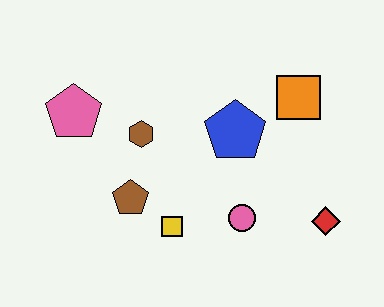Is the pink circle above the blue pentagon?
No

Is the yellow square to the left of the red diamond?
Yes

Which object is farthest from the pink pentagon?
The red diamond is farthest from the pink pentagon.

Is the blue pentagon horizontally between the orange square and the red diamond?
No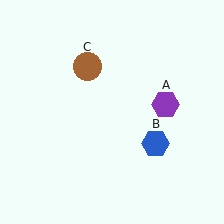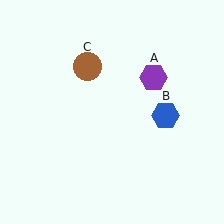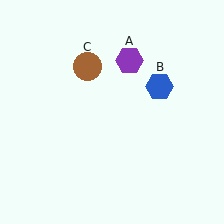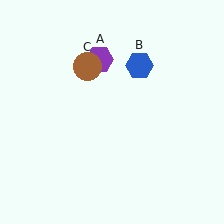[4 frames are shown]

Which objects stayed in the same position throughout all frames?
Brown circle (object C) remained stationary.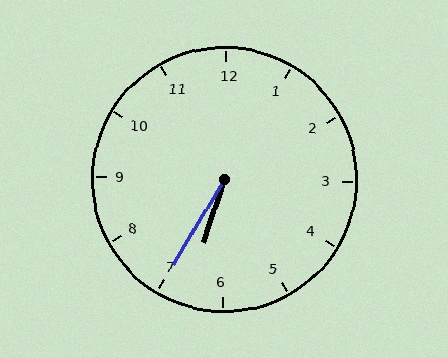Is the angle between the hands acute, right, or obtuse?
It is acute.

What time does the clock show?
6:35.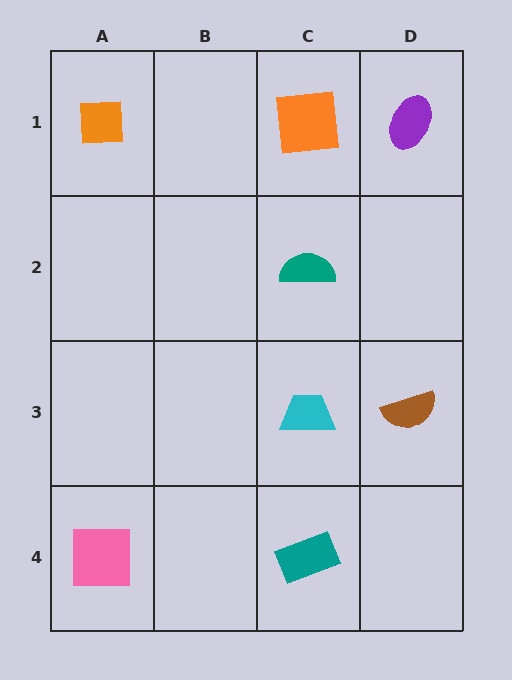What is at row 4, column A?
A pink square.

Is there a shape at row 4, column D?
No, that cell is empty.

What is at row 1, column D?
A purple ellipse.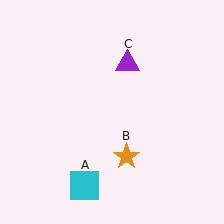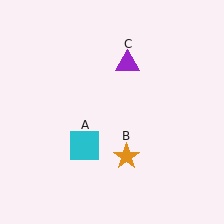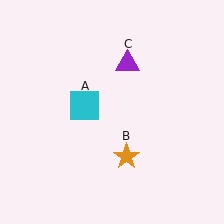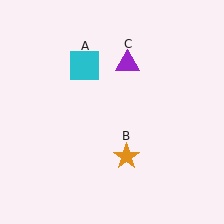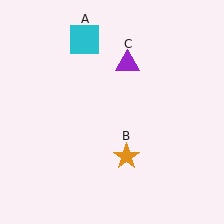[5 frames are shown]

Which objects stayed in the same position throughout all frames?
Orange star (object B) and purple triangle (object C) remained stationary.